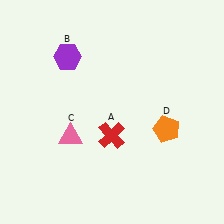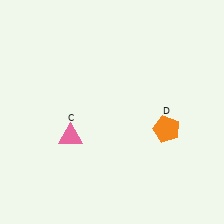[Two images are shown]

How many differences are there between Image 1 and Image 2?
There are 2 differences between the two images.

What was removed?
The purple hexagon (B), the red cross (A) were removed in Image 2.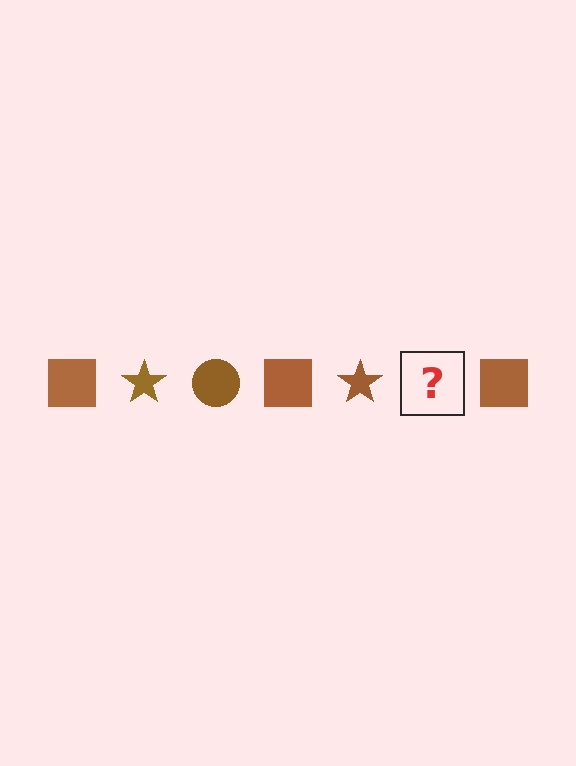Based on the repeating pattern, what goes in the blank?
The blank should be a brown circle.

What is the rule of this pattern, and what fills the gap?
The rule is that the pattern cycles through square, star, circle shapes in brown. The gap should be filled with a brown circle.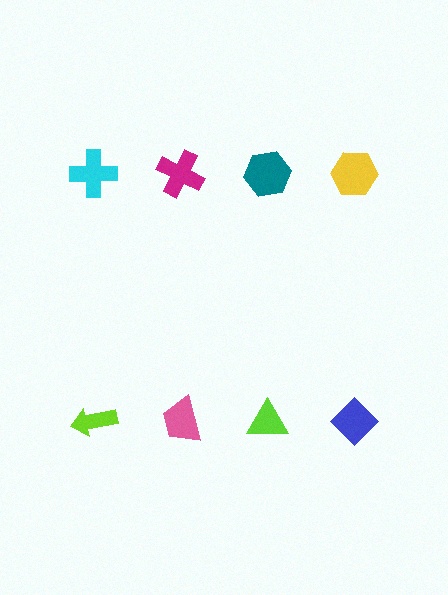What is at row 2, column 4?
A blue diamond.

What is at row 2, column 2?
A pink trapezoid.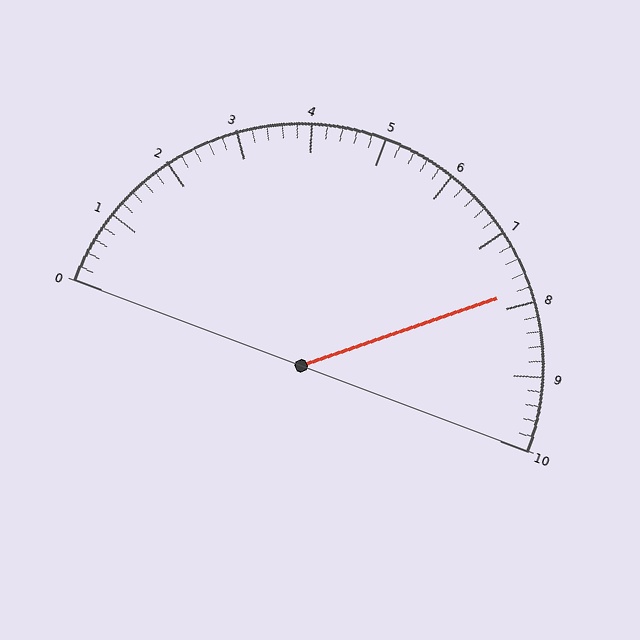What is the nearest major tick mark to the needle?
The nearest major tick mark is 8.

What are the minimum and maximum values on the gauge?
The gauge ranges from 0 to 10.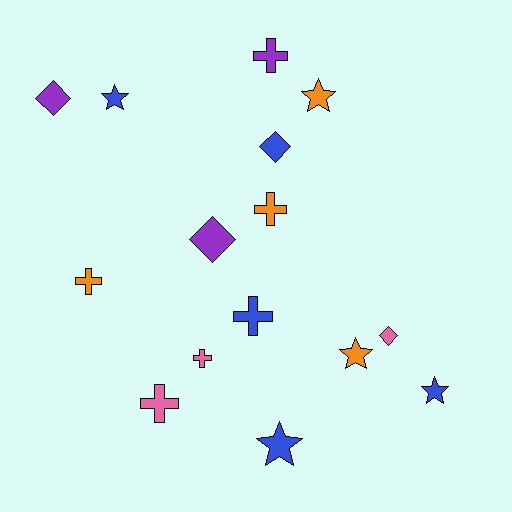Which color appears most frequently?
Blue, with 5 objects.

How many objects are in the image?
There are 15 objects.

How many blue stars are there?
There are 3 blue stars.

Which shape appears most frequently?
Cross, with 6 objects.